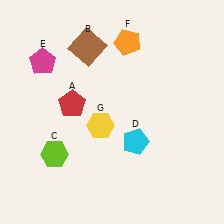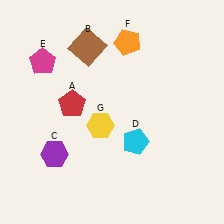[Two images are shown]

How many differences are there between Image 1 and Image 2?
There is 1 difference between the two images.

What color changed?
The hexagon (C) changed from lime in Image 1 to purple in Image 2.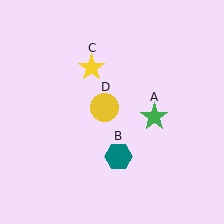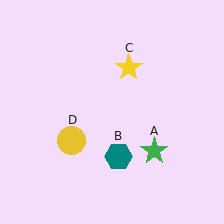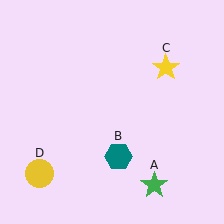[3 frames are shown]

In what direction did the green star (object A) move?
The green star (object A) moved down.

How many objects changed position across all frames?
3 objects changed position: green star (object A), yellow star (object C), yellow circle (object D).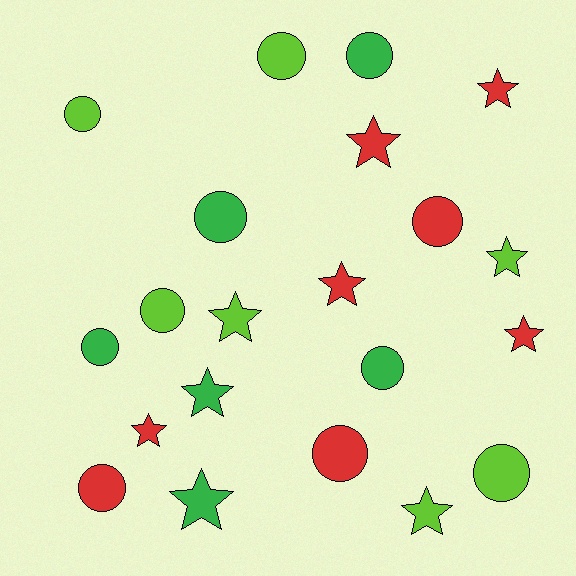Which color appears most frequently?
Red, with 8 objects.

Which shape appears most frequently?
Circle, with 11 objects.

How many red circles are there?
There are 3 red circles.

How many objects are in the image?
There are 21 objects.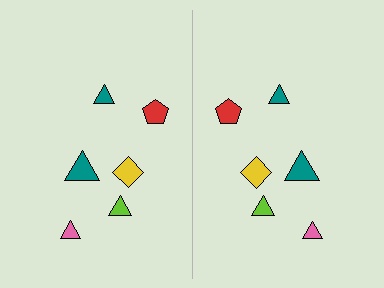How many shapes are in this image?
There are 12 shapes in this image.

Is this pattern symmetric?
Yes, this pattern has bilateral (reflection) symmetry.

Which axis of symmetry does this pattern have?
The pattern has a vertical axis of symmetry running through the center of the image.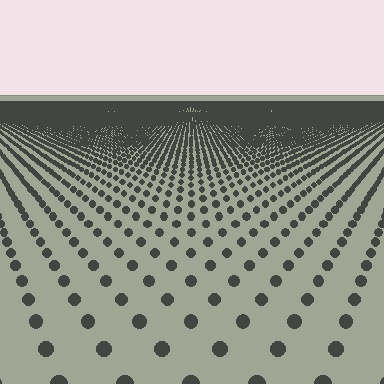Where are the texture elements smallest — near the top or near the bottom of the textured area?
Near the top.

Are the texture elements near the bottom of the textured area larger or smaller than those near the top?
Larger. Near the bottom, elements are closer to the viewer and appear at a bigger on-screen size.